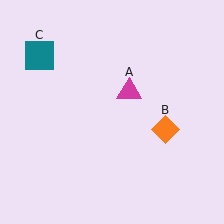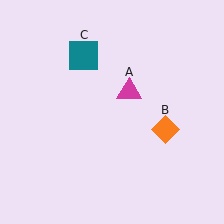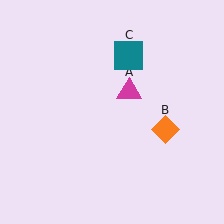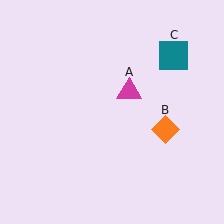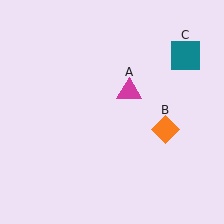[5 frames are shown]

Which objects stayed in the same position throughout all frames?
Magenta triangle (object A) and orange diamond (object B) remained stationary.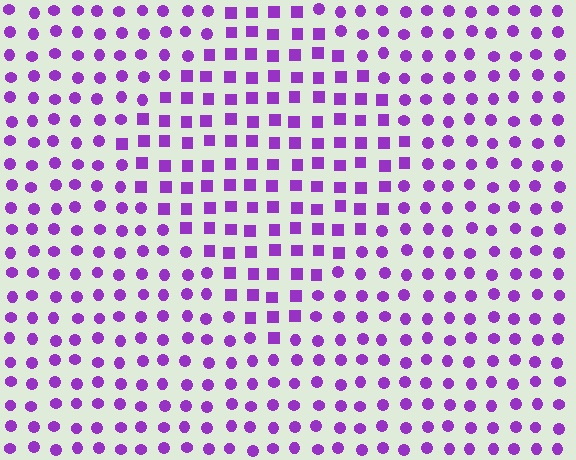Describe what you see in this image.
The image is filled with small purple elements arranged in a uniform grid. A diamond-shaped region contains squares, while the surrounding area contains circles. The boundary is defined purely by the change in element shape.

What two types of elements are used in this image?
The image uses squares inside the diamond region and circles outside it.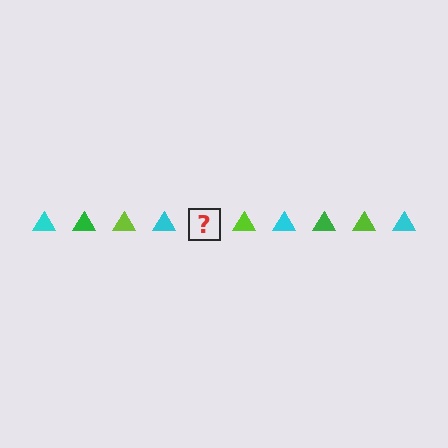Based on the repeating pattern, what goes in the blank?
The blank should be a green triangle.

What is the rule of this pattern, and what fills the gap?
The rule is that the pattern cycles through cyan, green, lime triangles. The gap should be filled with a green triangle.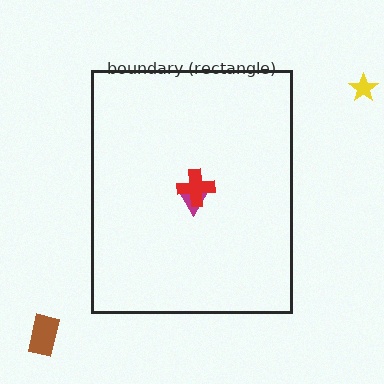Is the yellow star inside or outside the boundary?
Outside.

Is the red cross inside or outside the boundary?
Inside.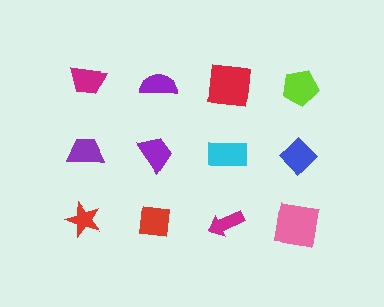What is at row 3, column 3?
A magenta arrow.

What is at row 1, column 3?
A red square.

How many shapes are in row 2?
4 shapes.